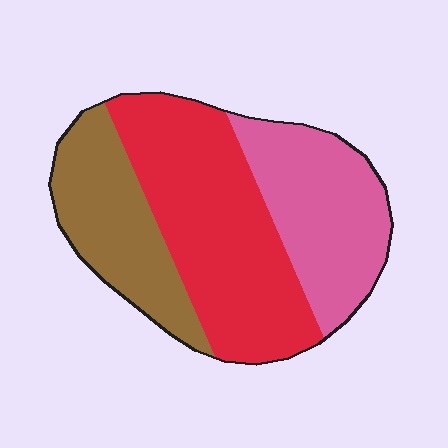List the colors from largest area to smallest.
From largest to smallest: red, pink, brown.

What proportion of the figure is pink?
Pink covers around 30% of the figure.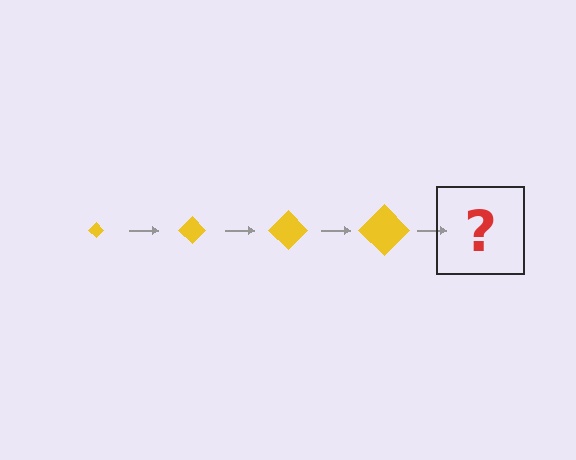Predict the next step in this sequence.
The next step is a yellow diamond, larger than the previous one.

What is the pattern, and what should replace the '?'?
The pattern is that the diamond gets progressively larger each step. The '?' should be a yellow diamond, larger than the previous one.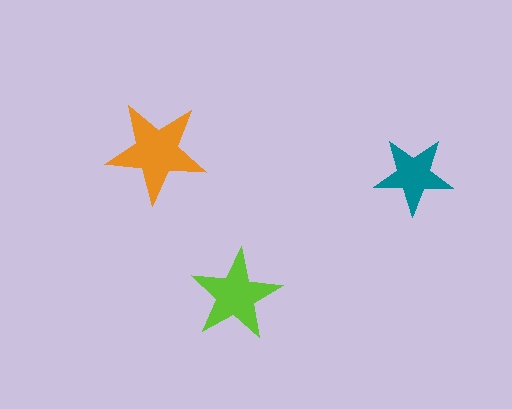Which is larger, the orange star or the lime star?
The orange one.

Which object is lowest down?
The lime star is bottommost.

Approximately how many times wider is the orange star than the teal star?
About 1.5 times wider.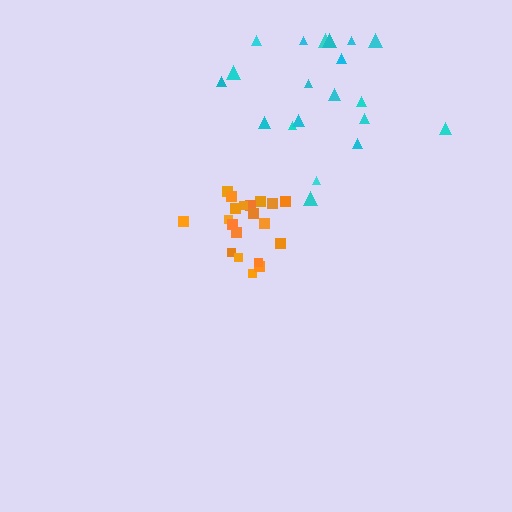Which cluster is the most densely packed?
Orange.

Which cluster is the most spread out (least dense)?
Cyan.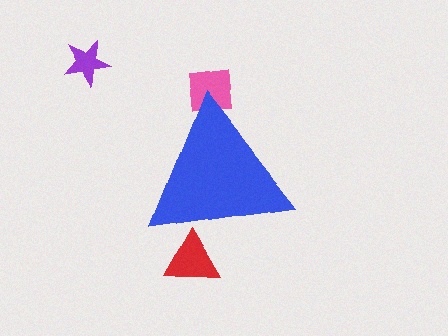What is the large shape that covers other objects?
A blue triangle.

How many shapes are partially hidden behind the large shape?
2 shapes are partially hidden.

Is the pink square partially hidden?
Yes, the pink square is partially hidden behind the blue triangle.